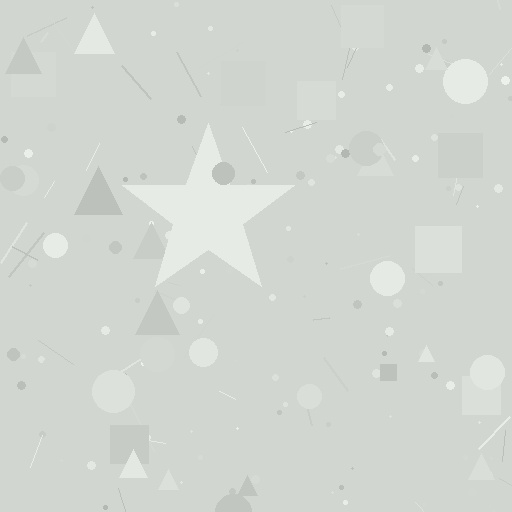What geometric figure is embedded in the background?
A star is embedded in the background.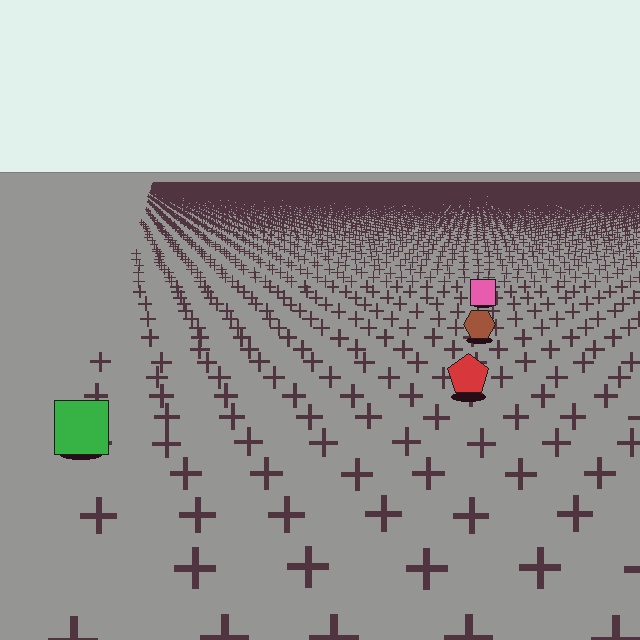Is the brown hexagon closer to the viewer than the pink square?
Yes. The brown hexagon is closer — you can tell from the texture gradient: the ground texture is coarser near it.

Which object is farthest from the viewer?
The pink square is farthest from the viewer. It appears smaller and the ground texture around it is denser.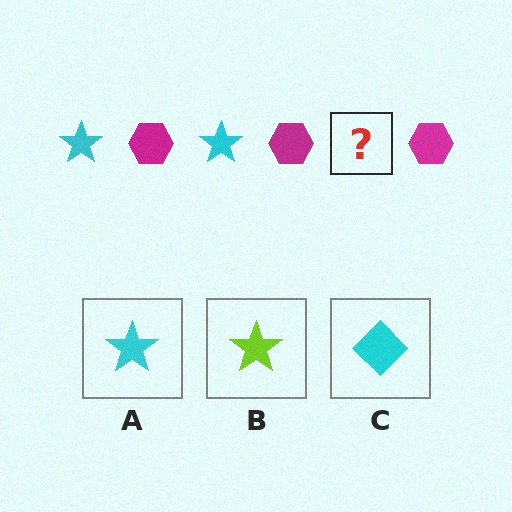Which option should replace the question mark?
Option A.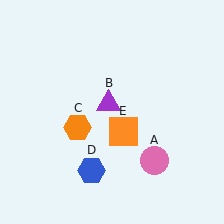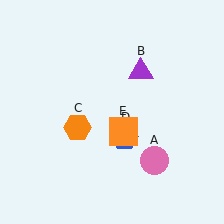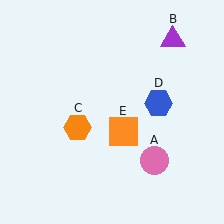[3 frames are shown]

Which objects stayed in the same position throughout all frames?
Pink circle (object A) and orange hexagon (object C) and orange square (object E) remained stationary.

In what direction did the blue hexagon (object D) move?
The blue hexagon (object D) moved up and to the right.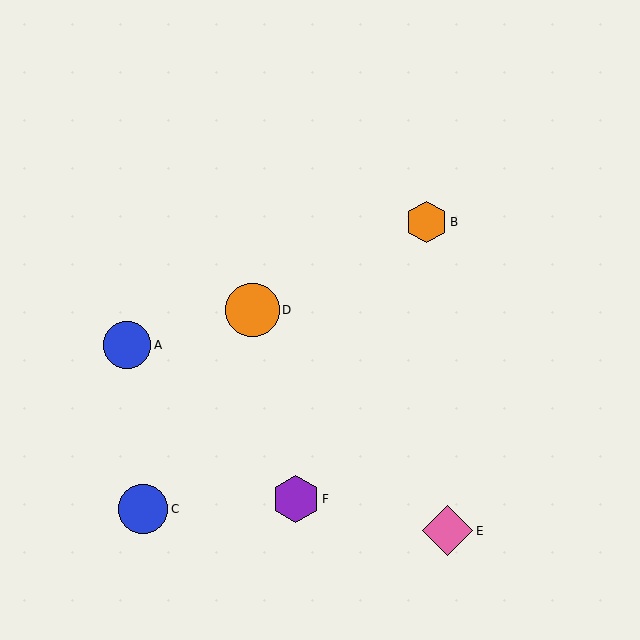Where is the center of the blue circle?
The center of the blue circle is at (143, 509).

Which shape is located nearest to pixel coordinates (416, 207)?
The orange hexagon (labeled B) at (426, 222) is nearest to that location.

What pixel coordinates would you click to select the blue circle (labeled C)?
Click at (143, 509) to select the blue circle C.